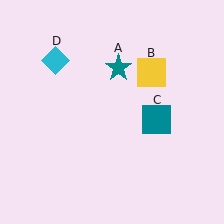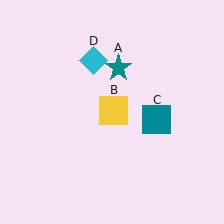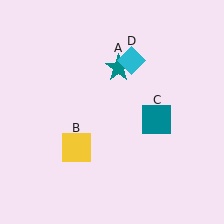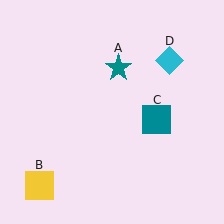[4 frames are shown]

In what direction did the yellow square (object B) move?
The yellow square (object B) moved down and to the left.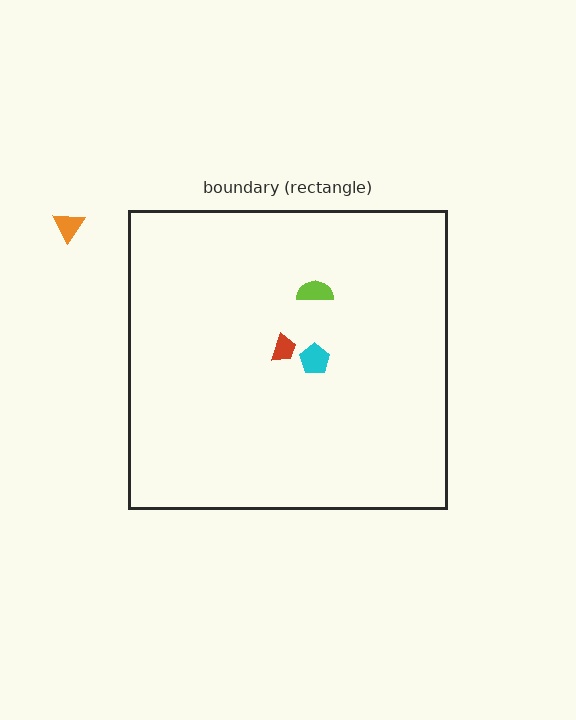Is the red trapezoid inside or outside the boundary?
Inside.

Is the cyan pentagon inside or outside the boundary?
Inside.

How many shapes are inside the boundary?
3 inside, 1 outside.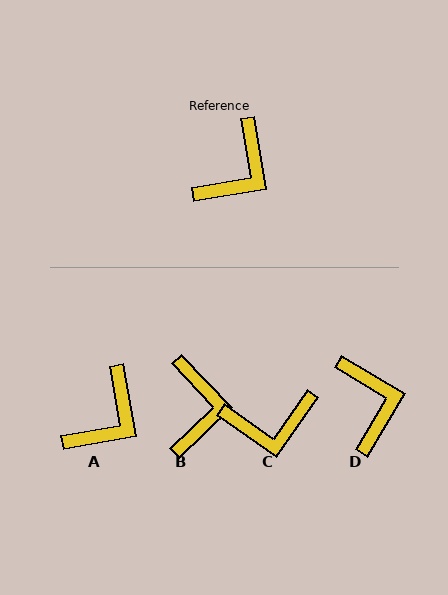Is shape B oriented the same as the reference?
No, it is off by about 34 degrees.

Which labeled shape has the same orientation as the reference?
A.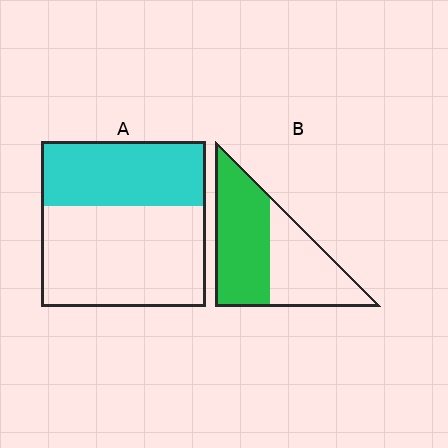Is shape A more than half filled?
No.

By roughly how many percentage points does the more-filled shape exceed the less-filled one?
By roughly 15 percentage points (B over A).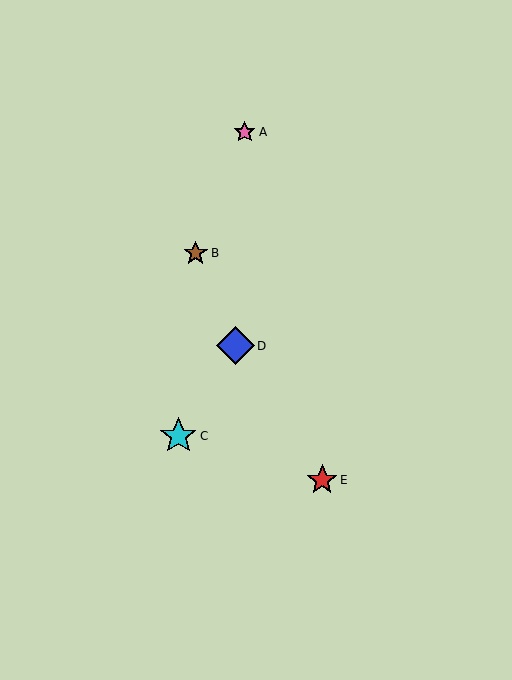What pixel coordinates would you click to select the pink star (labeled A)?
Click at (245, 132) to select the pink star A.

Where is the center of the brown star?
The center of the brown star is at (196, 253).